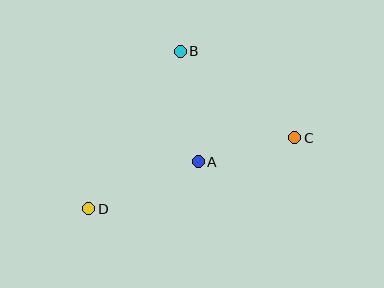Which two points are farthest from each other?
Points C and D are farthest from each other.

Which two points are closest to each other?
Points A and C are closest to each other.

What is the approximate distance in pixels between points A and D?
The distance between A and D is approximately 119 pixels.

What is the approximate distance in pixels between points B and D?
The distance between B and D is approximately 182 pixels.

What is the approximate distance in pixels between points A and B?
The distance between A and B is approximately 112 pixels.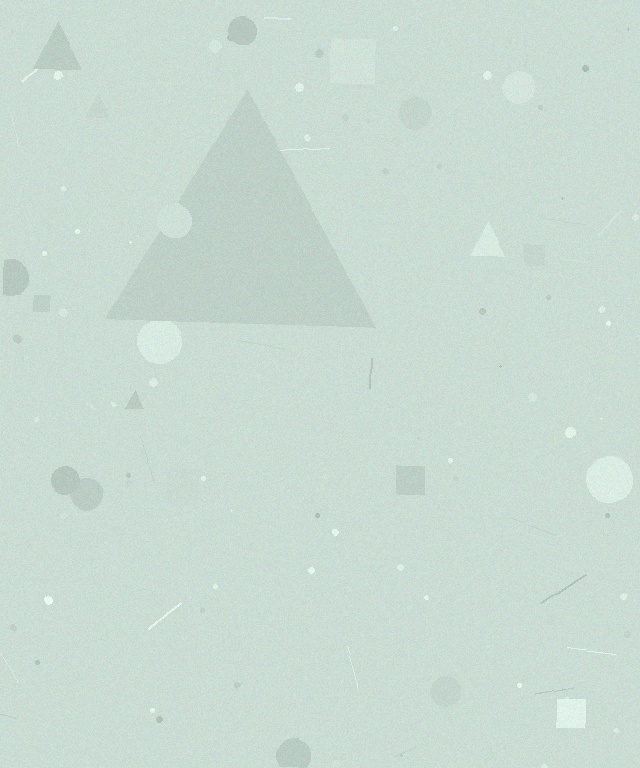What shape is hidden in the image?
A triangle is hidden in the image.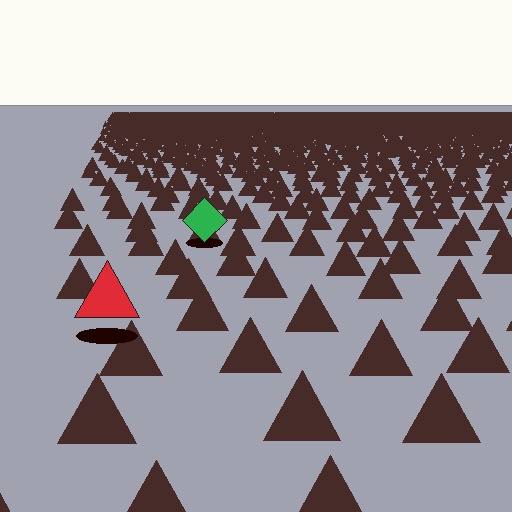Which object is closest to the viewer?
The red triangle is closest. The texture marks near it are larger and more spread out.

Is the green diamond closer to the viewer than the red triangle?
No. The red triangle is closer — you can tell from the texture gradient: the ground texture is coarser near it.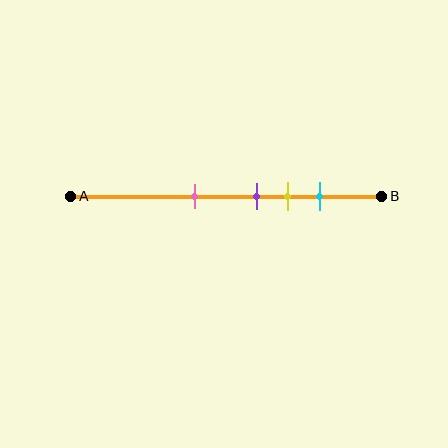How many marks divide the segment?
There are 4 marks dividing the segment.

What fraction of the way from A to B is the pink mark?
The pink mark is approximately 40% (0.4) of the way from A to B.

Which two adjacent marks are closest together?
The purple and yellow marks are the closest adjacent pair.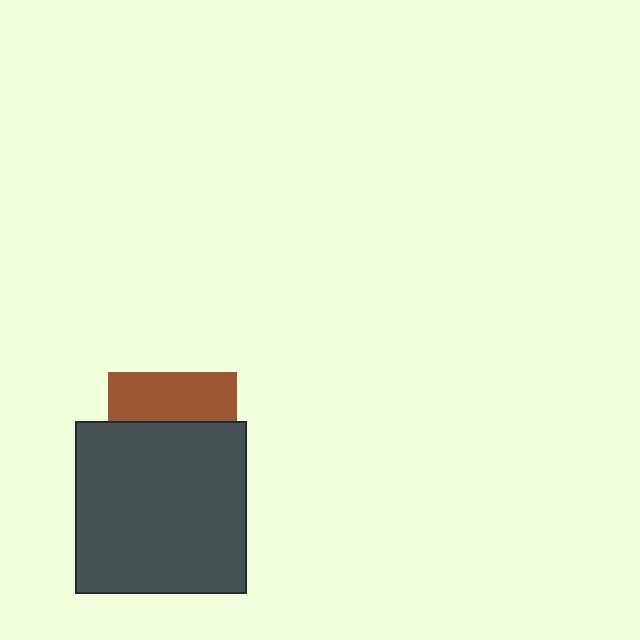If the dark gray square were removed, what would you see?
You would see the complete brown square.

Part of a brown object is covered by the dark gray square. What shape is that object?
It is a square.